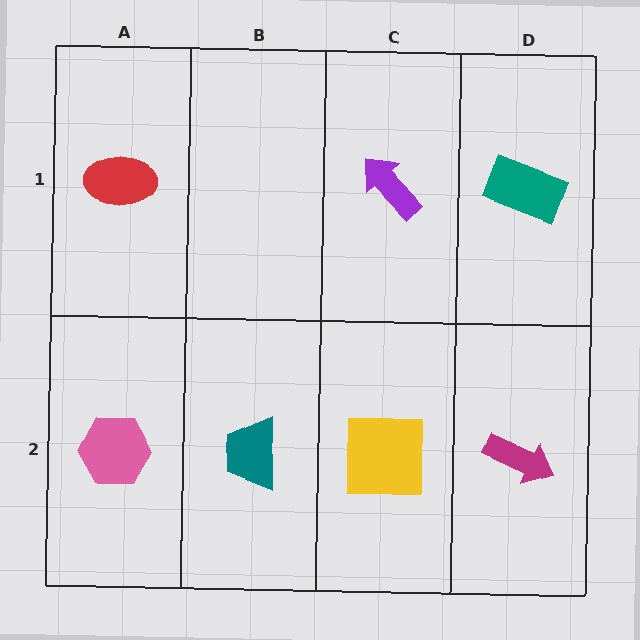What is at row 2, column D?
A magenta arrow.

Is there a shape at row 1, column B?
No, that cell is empty.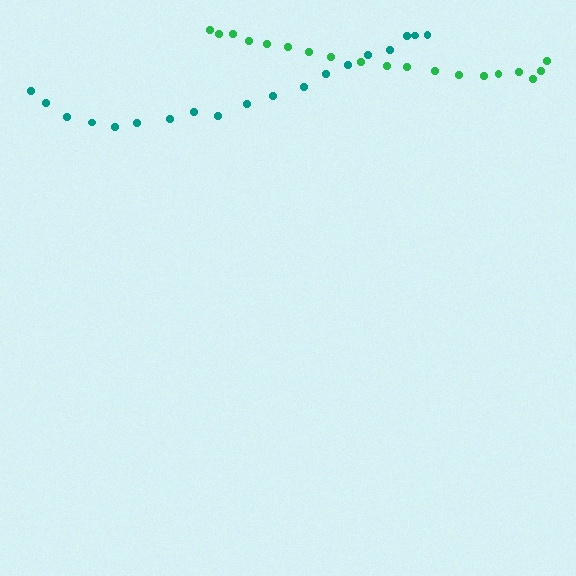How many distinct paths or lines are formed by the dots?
There are 2 distinct paths.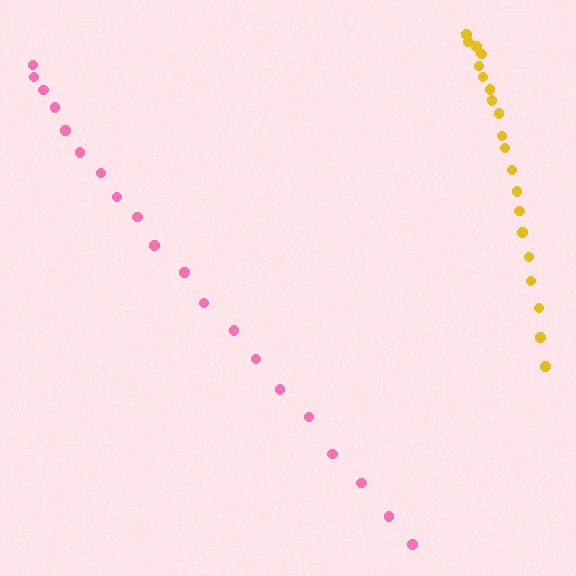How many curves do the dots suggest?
There are 2 distinct paths.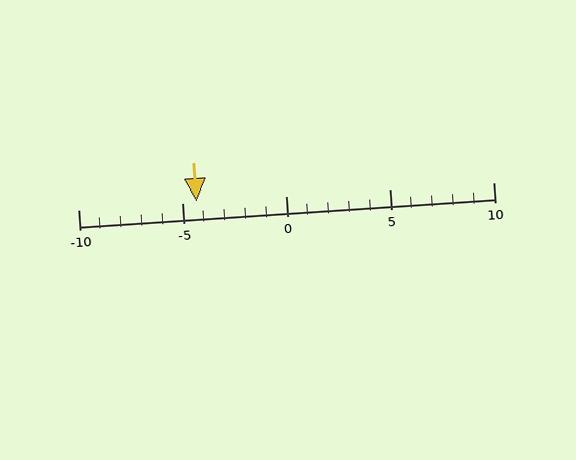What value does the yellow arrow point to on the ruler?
The yellow arrow points to approximately -4.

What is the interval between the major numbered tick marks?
The major tick marks are spaced 5 units apart.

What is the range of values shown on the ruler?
The ruler shows values from -10 to 10.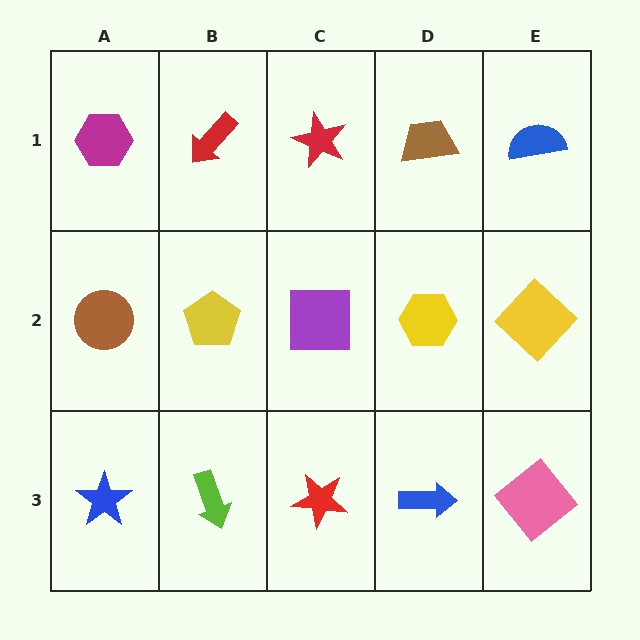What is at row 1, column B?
A red arrow.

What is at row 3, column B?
A lime arrow.